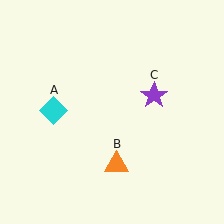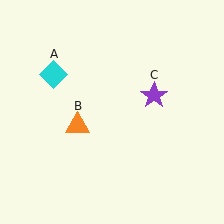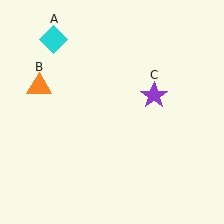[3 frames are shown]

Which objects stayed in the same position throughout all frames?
Purple star (object C) remained stationary.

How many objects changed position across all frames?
2 objects changed position: cyan diamond (object A), orange triangle (object B).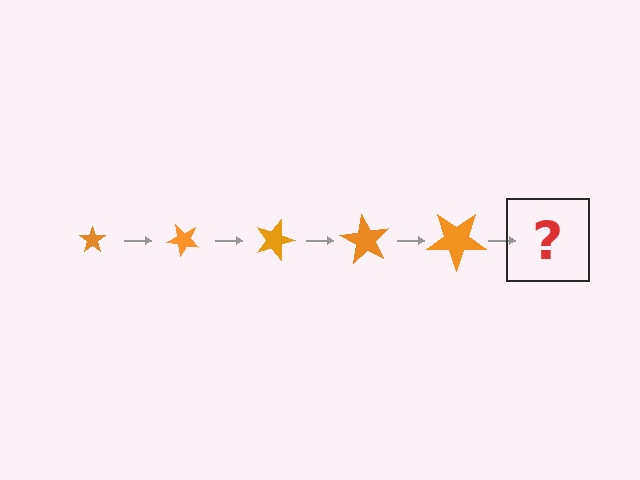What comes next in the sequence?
The next element should be a star, larger than the previous one and rotated 225 degrees from the start.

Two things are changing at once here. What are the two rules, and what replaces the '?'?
The two rules are that the star grows larger each step and it rotates 45 degrees each step. The '?' should be a star, larger than the previous one and rotated 225 degrees from the start.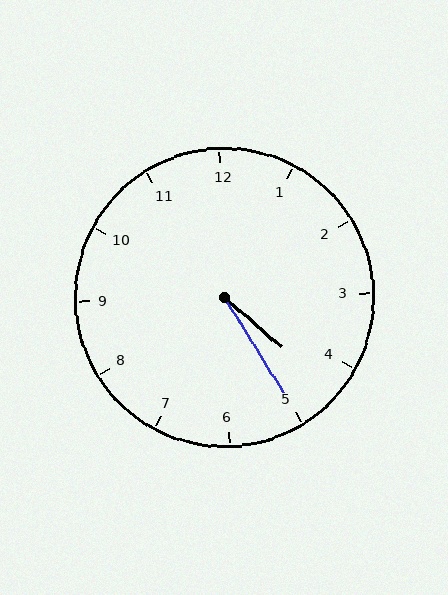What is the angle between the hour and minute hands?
Approximately 18 degrees.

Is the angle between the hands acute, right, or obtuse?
It is acute.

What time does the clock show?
4:25.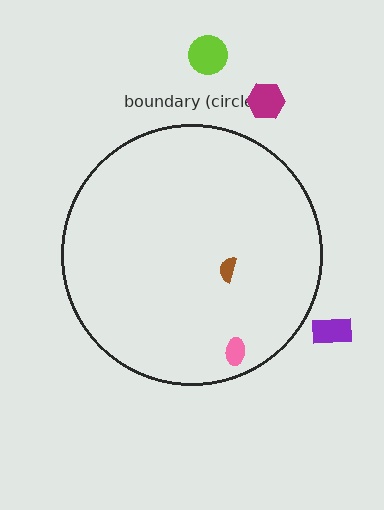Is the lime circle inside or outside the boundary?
Outside.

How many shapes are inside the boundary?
2 inside, 3 outside.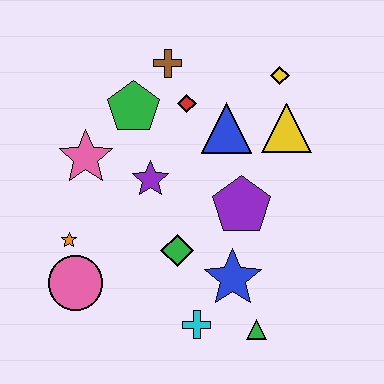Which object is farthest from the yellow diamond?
The pink circle is farthest from the yellow diamond.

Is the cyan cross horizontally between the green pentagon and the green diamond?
No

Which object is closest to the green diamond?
The blue star is closest to the green diamond.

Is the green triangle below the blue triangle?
Yes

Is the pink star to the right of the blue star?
No